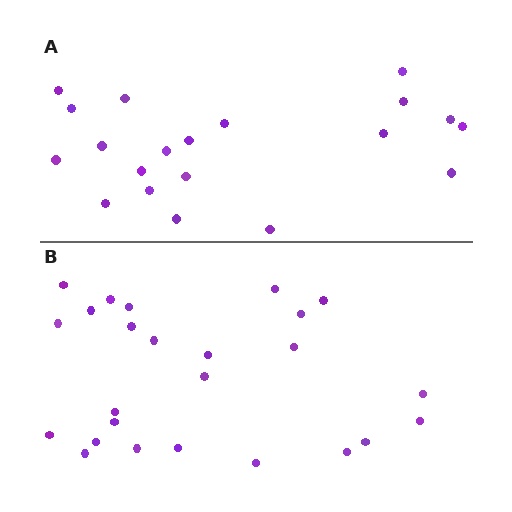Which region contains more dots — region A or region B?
Region B (the bottom region) has more dots.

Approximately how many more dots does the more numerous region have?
Region B has about 5 more dots than region A.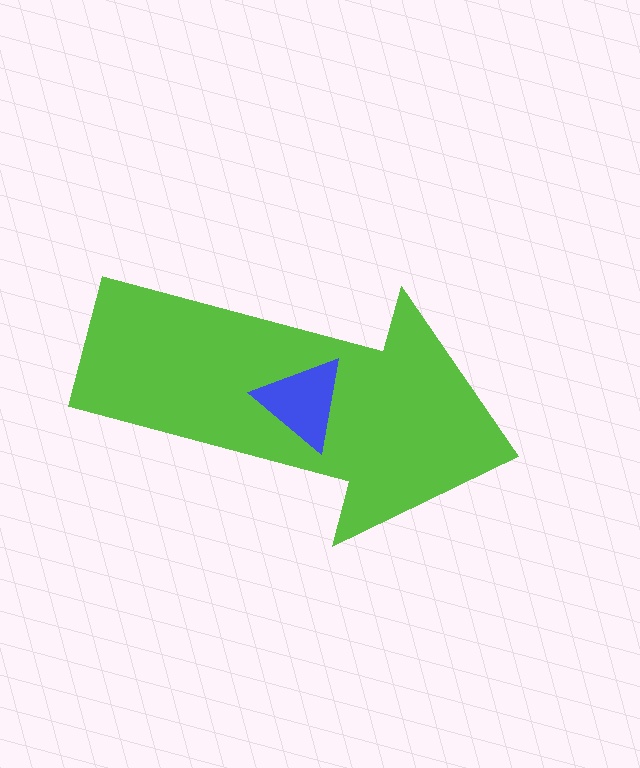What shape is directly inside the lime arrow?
The blue triangle.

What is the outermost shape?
The lime arrow.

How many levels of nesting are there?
2.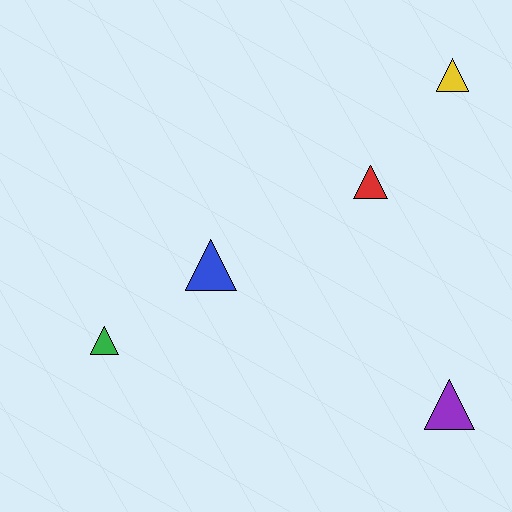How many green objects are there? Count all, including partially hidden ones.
There is 1 green object.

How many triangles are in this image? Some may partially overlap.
There are 5 triangles.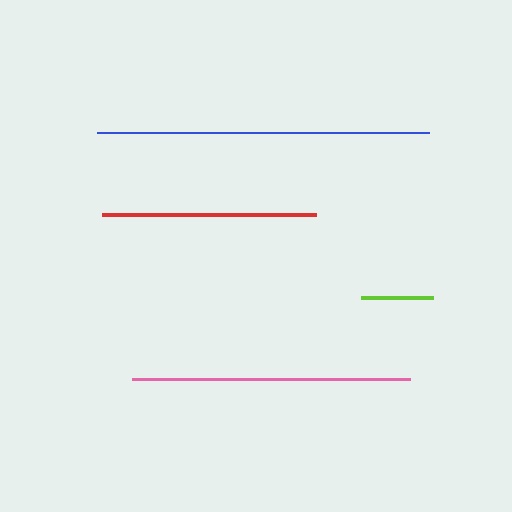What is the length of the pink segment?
The pink segment is approximately 278 pixels long.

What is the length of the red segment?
The red segment is approximately 214 pixels long.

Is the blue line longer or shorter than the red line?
The blue line is longer than the red line.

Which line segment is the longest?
The blue line is the longest at approximately 332 pixels.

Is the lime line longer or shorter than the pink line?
The pink line is longer than the lime line.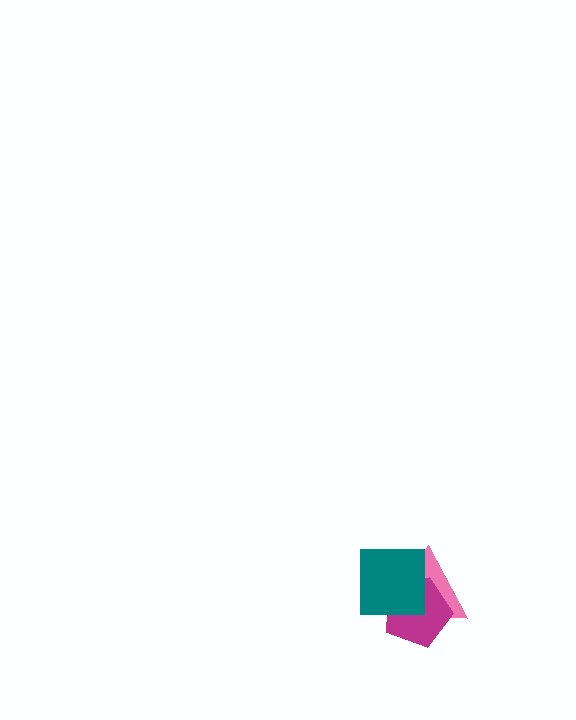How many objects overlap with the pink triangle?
2 objects overlap with the pink triangle.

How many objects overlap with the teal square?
2 objects overlap with the teal square.